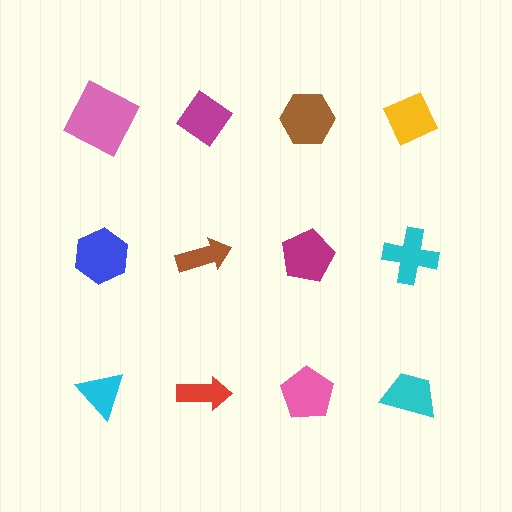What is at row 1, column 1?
A pink square.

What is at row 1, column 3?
A brown hexagon.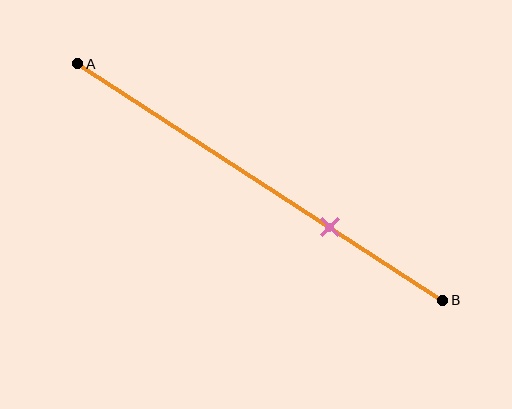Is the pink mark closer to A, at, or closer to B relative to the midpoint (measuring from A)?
The pink mark is closer to point B than the midpoint of segment AB.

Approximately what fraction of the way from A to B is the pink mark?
The pink mark is approximately 70% of the way from A to B.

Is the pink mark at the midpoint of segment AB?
No, the mark is at about 70% from A, not at the 50% midpoint.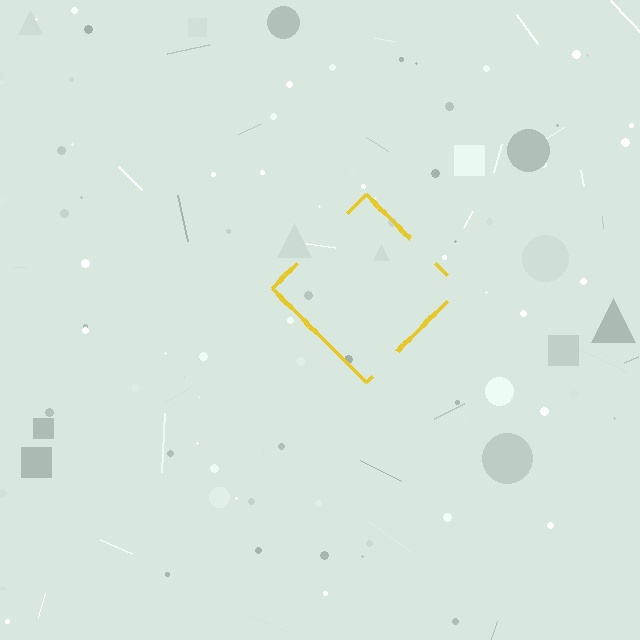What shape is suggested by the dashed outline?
The dashed outline suggests a diamond.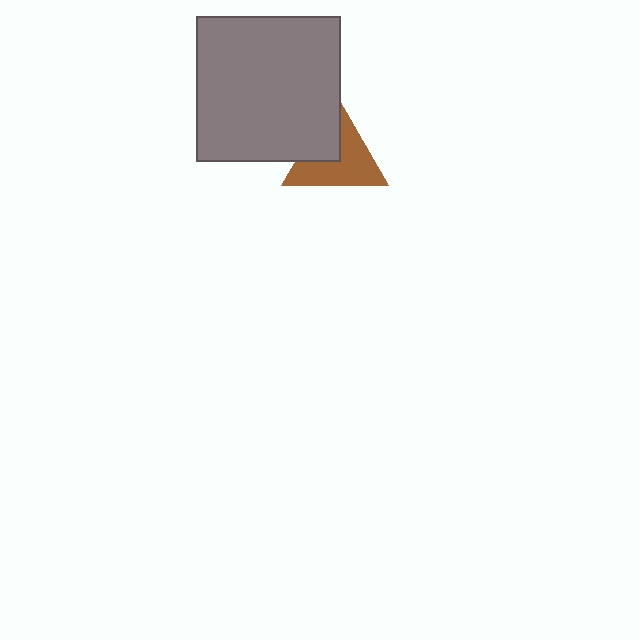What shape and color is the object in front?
The object in front is a gray rectangle.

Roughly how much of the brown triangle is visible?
About half of it is visible (roughly 65%).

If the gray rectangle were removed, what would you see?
You would see the complete brown triangle.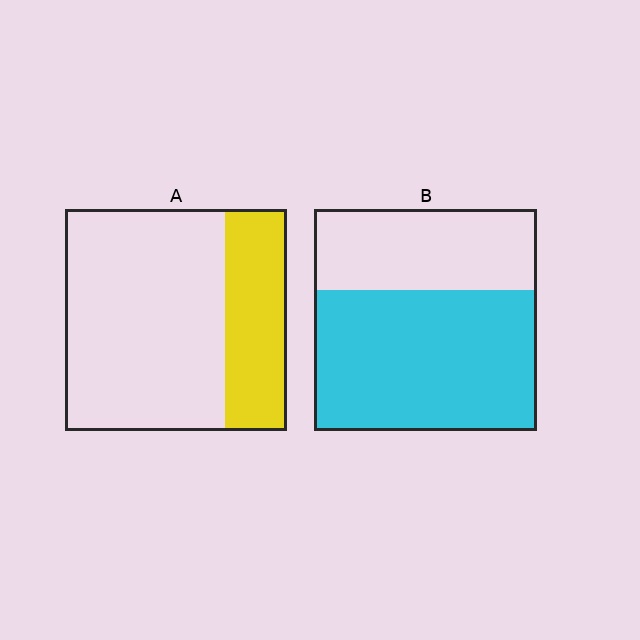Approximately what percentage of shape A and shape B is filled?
A is approximately 30% and B is approximately 65%.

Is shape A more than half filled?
No.